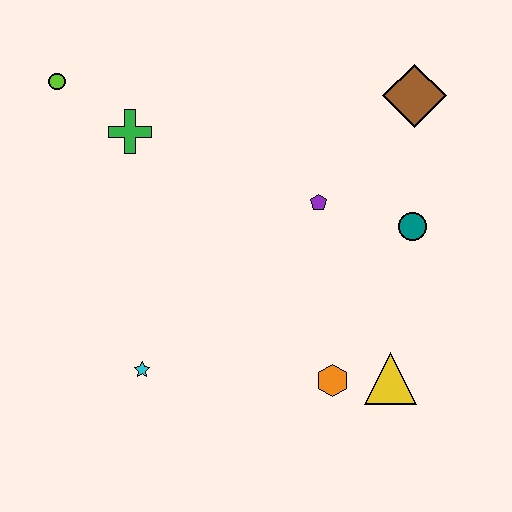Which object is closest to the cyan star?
The orange hexagon is closest to the cyan star.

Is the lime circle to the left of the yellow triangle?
Yes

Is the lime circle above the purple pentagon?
Yes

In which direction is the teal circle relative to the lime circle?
The teal circle is to the right of the lime circle.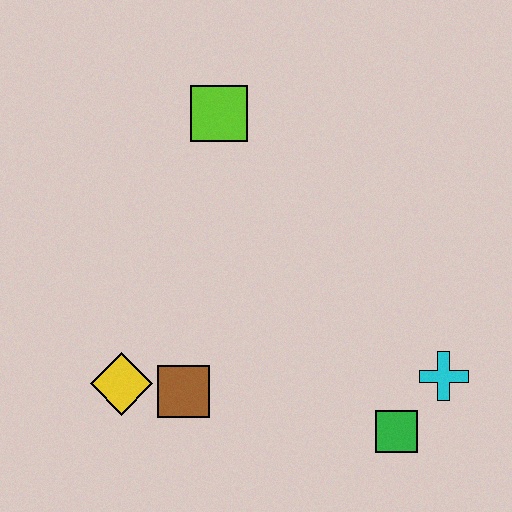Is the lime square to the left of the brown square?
No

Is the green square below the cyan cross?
Yes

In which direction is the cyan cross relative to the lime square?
The cyan cross is below the lime square.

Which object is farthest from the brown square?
The lime square is farthest from the brown square.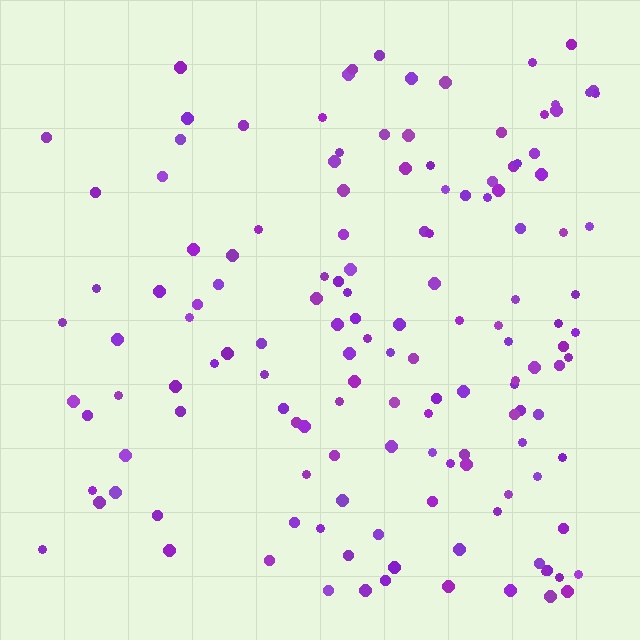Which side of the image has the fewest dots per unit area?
The left.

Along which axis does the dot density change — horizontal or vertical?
Horizontal.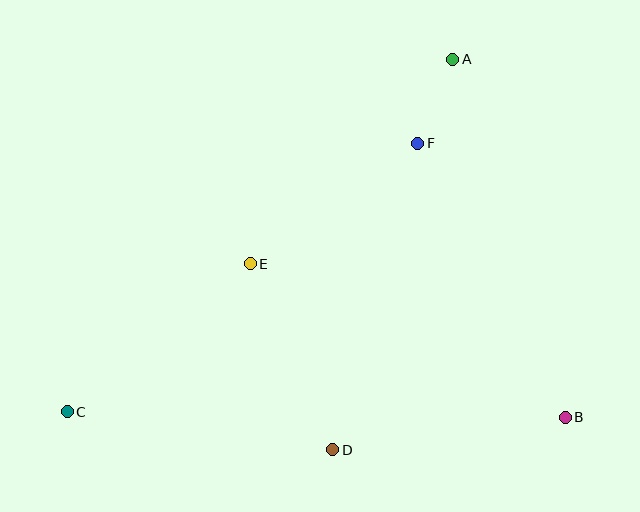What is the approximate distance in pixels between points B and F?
The distance between B and F is approximately 311 pixels.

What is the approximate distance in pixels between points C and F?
The distance between C and F is approximately 442 pixels.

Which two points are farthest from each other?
Points A and C are farthest from each other.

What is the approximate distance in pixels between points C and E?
The distance between C and E is approximately 235 pixels.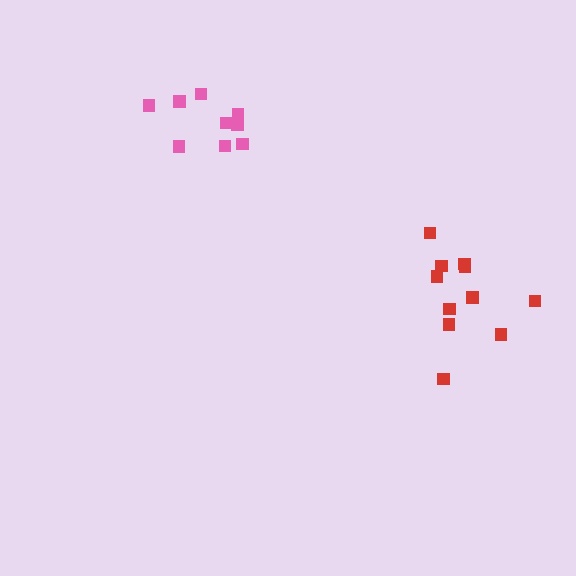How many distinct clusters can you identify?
There are 2 distinct clusters.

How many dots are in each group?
Group 1: 11 dots, Group 2: 9 dots (20 total).